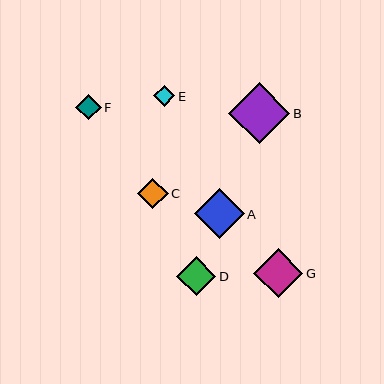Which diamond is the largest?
Diamond B is the largest with a size of approximately 61 pixels.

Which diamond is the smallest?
Diamond E is the smallest with a size of approximately 21 pixels.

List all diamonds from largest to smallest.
From largest to smallest: B, A, G, D, C, F, E.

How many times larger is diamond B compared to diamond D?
Diamond B is approximately 1.6 times the size of diamond D.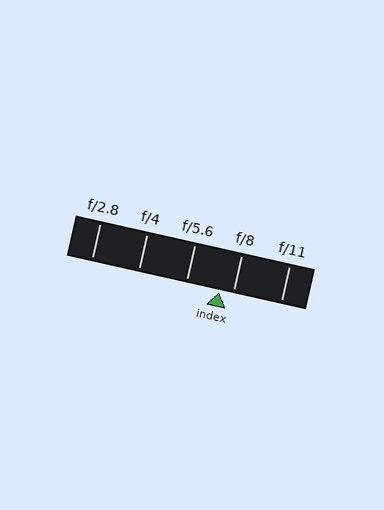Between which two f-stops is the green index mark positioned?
The index mark is between f/5.6 and f/8.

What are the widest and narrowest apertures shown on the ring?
The widest aperture shown is f/2.8 and the narrowest is f/11.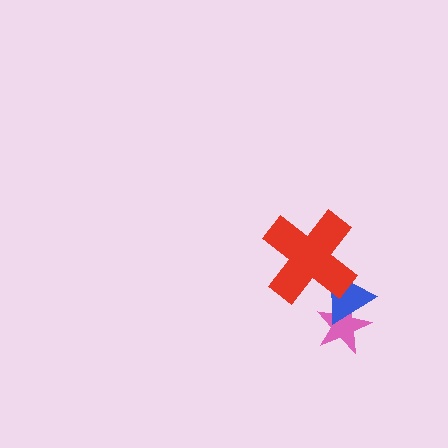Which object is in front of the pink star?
The blue triangle is in front of the pink star.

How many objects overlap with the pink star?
1 object overlaps with the pink star.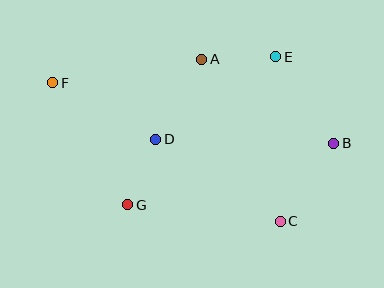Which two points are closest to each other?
Points D and G are closest to each other.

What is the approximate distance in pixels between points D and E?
The distance between D and E is approximately 146 pixels.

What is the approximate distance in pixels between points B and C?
The distance between B and C is approximately 94 pixels.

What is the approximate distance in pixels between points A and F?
The distance between A and F is approximately 151 pixels.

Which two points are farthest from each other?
Points B and F are farthest from each other.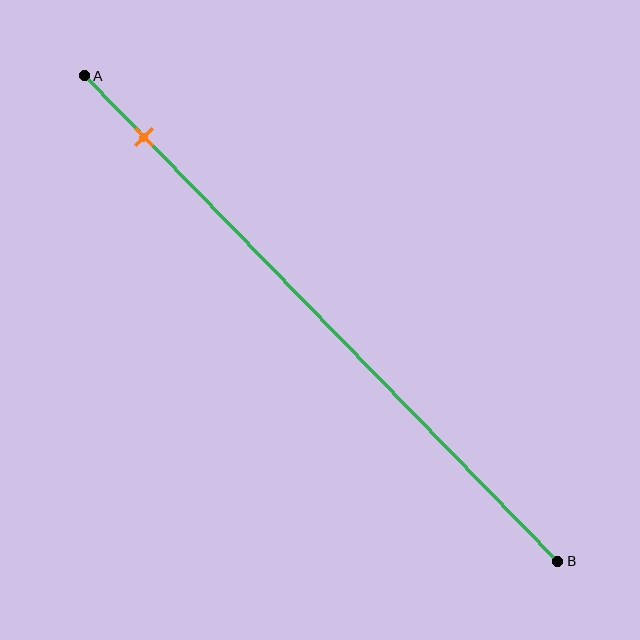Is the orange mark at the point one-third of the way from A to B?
No, the mark is at about 15% from A, not at the 33% one-third point.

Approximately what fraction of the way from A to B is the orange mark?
The orange mark is approximately 15% of the way from A to B.